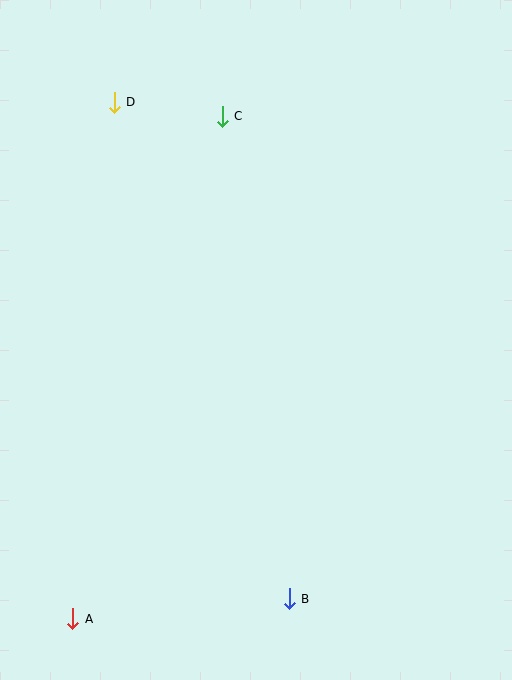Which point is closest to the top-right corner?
Point C is closest to the top-right corner.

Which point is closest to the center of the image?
Point C at (222, 116) is closest to the center.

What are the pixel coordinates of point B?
Point B is at (289, 599).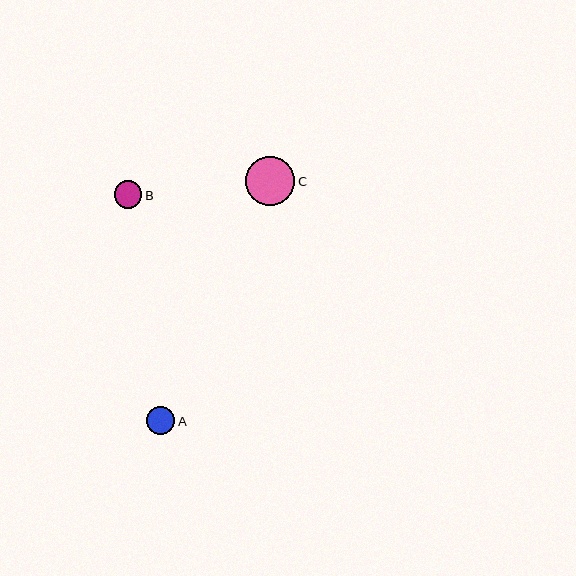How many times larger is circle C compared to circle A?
Circle C is approximately 1.7 times the size of circle A.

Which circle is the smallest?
Circle B is the smallest with a size of approximately 28 pixels.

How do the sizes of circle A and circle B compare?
Circle A and circle B are approximately the same size.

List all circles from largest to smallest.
From largest to smallest: C, A, B.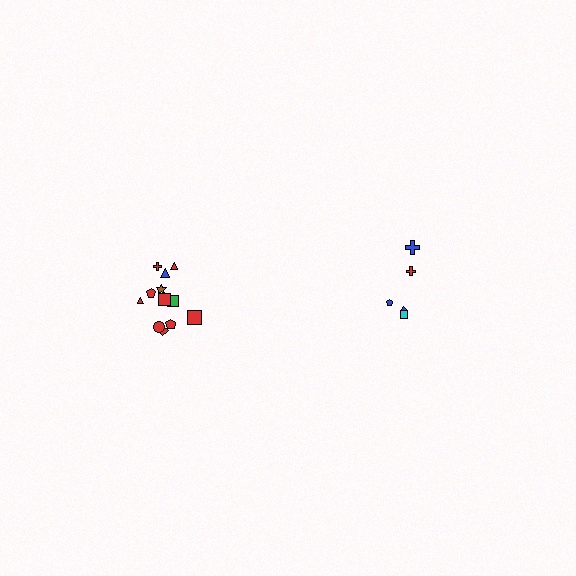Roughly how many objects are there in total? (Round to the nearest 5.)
Roughly 15 objects in total.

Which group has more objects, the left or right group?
The left group.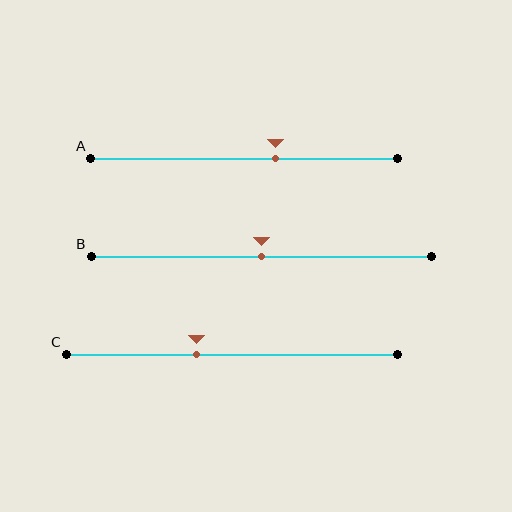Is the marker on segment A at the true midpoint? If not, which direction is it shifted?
No, the marker on segment A is shifted to the right by about 10% of the segment length.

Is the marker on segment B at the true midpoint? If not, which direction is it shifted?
Yes, the marker on segment B is at the true midpoint.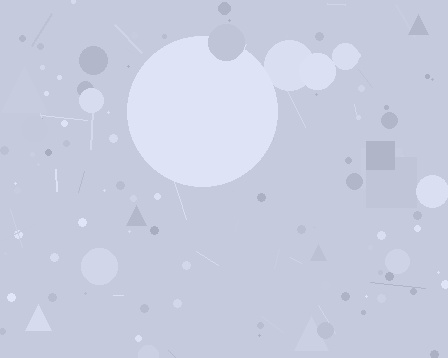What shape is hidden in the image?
A circle is hidden in the image.